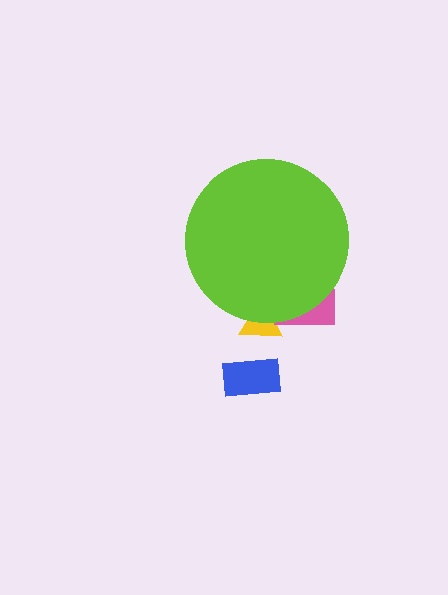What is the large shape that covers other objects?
A lime circle.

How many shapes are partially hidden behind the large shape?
2 shapes are partially hidden.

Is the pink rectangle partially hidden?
Yes, the pink rectangle is partially hidden behind the lime circle.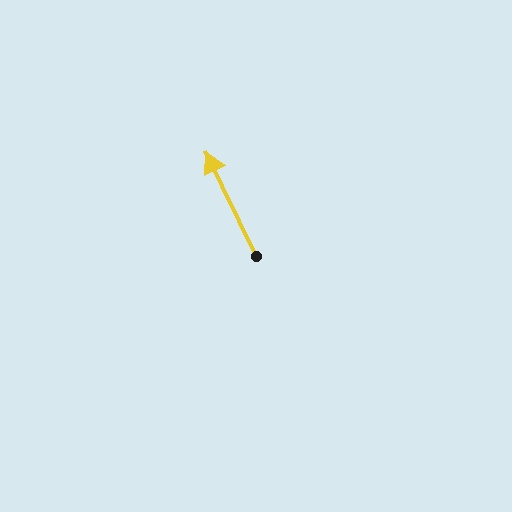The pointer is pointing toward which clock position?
Roughly 11 o'clock.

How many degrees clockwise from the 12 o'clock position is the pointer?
Approximately 334 degrees.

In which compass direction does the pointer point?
Northwest.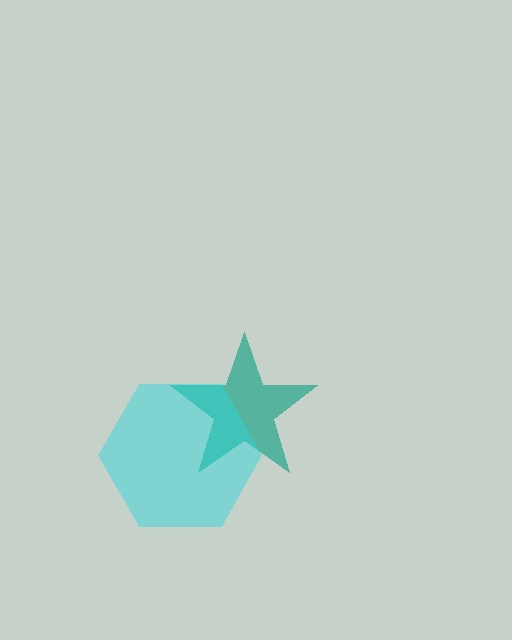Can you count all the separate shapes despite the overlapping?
Yes, there are 2 separate shapes.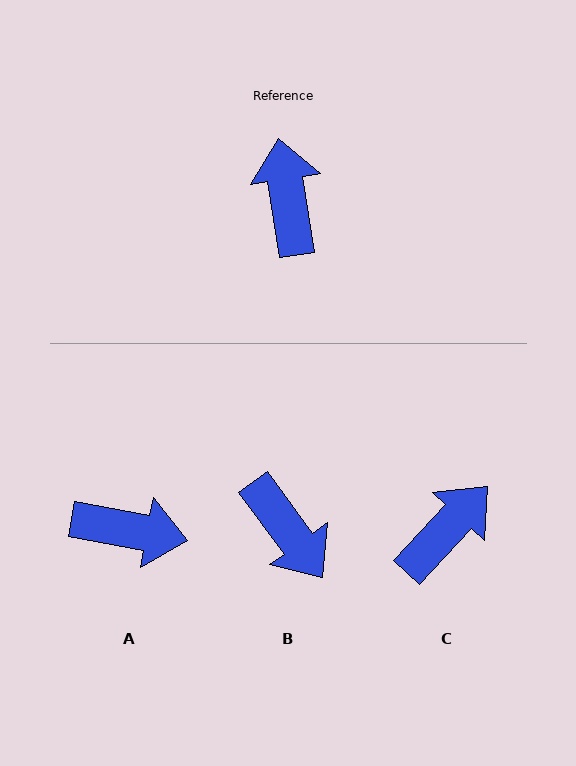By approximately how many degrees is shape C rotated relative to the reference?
Approximately 52 degrees clockwise.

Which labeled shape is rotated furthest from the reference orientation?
B, about 153 degrees away.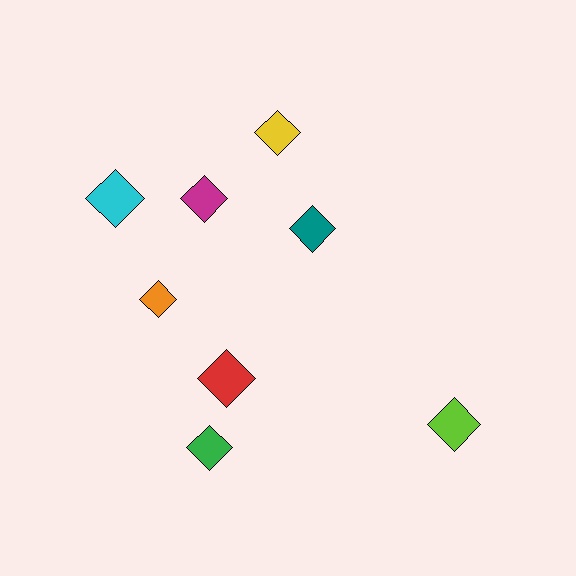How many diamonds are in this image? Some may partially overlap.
There are 8 diamonds.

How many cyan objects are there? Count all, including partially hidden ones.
There is 1 cyan object.